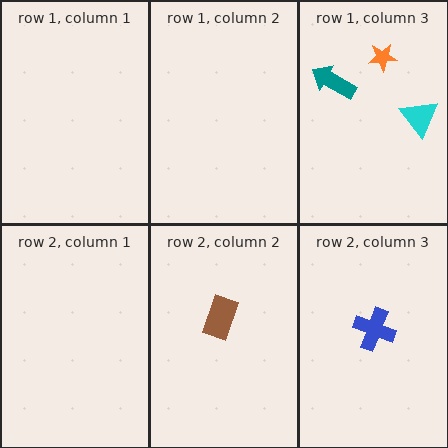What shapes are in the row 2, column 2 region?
The brown rectangle.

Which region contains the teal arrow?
The row 1, column 3 region.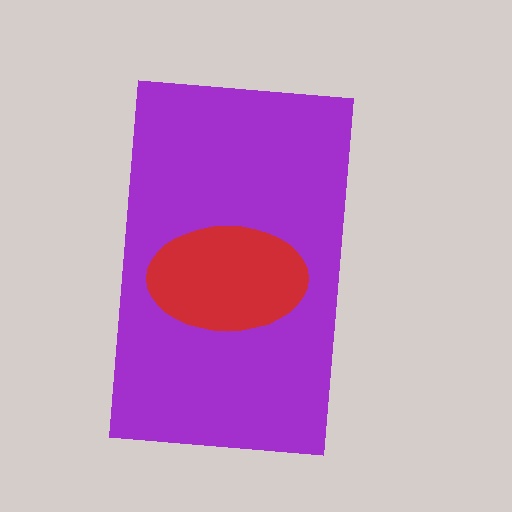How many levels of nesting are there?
2.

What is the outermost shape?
The purple rectangle.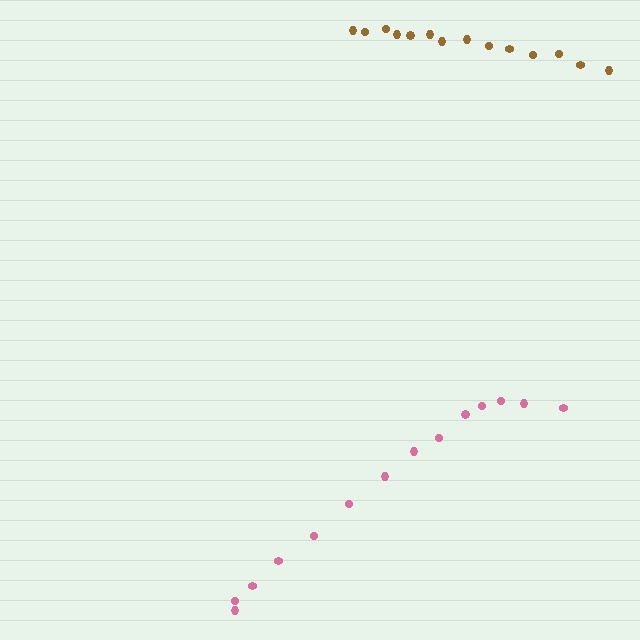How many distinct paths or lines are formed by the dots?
There are 2 distinct paths.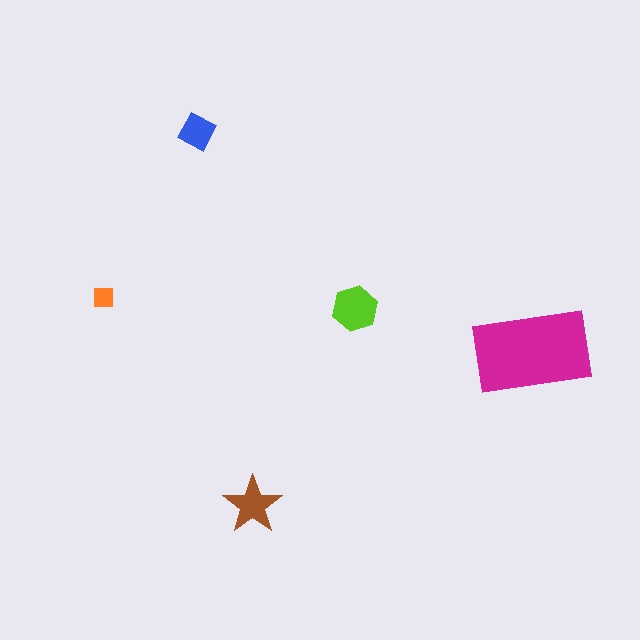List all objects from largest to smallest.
The magenta rectangle, the lime hexagon, the brown star, the blue square, the orange square.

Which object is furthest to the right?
The magenta rectangle is rightmost.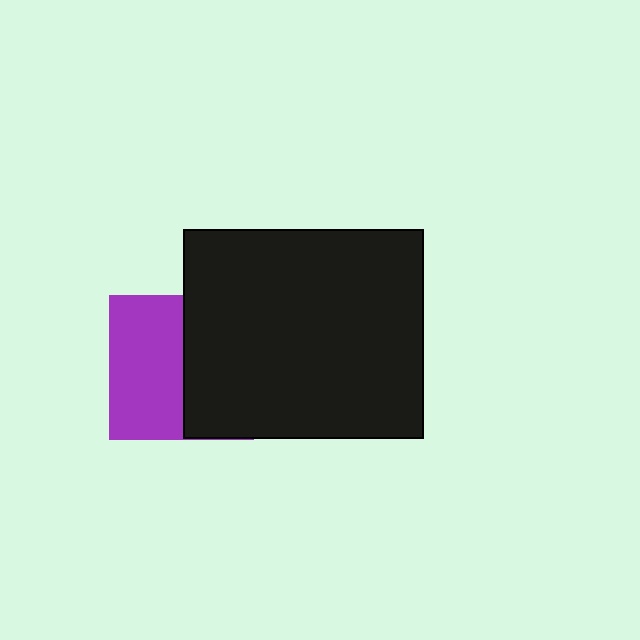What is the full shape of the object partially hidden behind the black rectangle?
The partially hidden object is a purple square.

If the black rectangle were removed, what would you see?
You would see the complete purple square.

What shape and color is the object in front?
The object in front is a black rectangle.